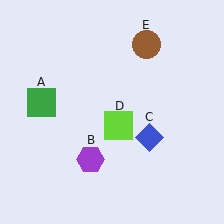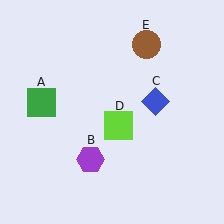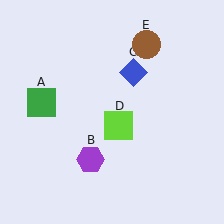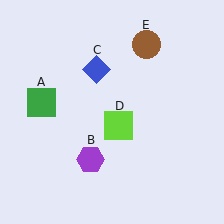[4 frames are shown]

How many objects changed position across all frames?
1 object changed position: blue diamond (object C).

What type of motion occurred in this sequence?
The blue diamond (object C) rotated counterclockwise around the center of the scene.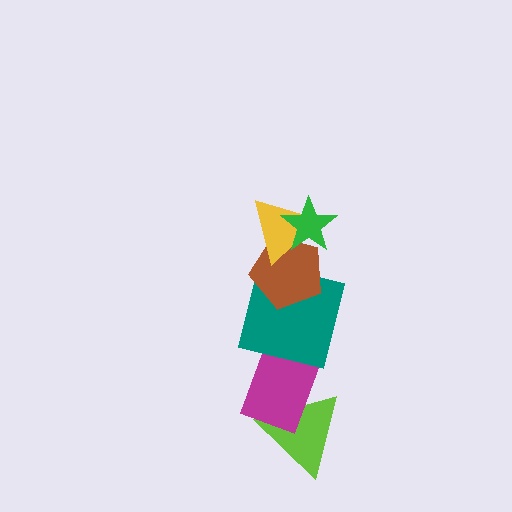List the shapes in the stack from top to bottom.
From top to bottom: the green star, the yellow triangle, the brown pentagon, the teal square, the magenta rectangle, the lime triangle.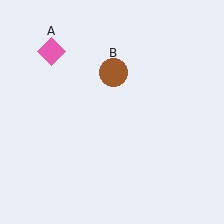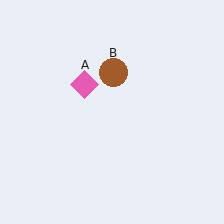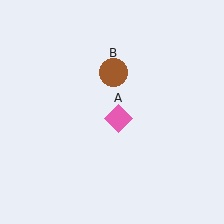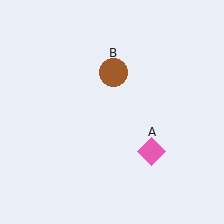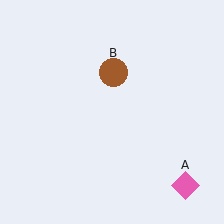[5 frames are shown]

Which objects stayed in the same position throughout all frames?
Brown circle (object B) remained stationary.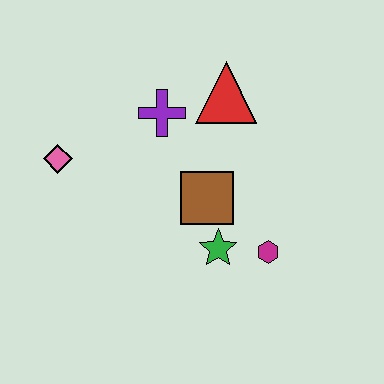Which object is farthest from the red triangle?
The pink diamond is farthest from the red triangle.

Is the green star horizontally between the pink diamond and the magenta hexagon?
Yes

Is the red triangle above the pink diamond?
Yes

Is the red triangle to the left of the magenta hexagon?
Yes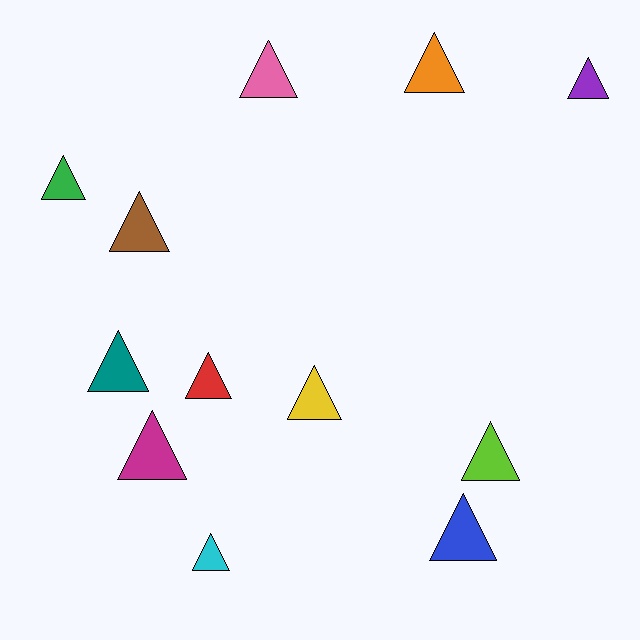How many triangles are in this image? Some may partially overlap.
There are 12 triangles.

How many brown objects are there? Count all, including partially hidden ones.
There is 1 brown object.